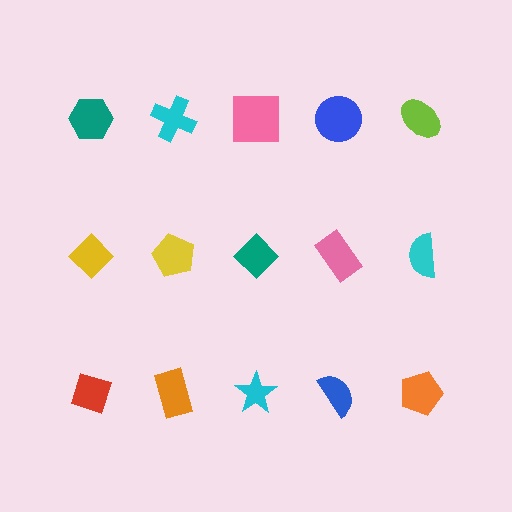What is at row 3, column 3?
A cyan star.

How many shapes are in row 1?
5 shapes.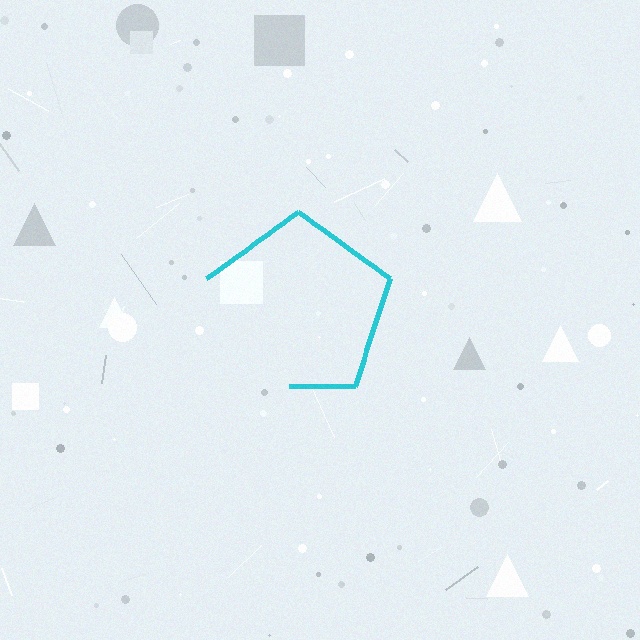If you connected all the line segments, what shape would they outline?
They would outline a pentagon.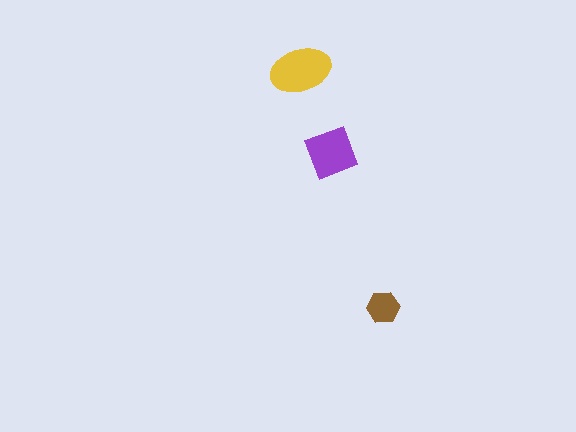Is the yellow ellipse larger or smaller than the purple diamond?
Larger.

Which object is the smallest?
The brown hexagon.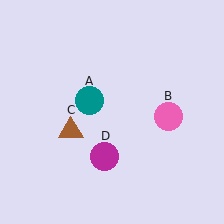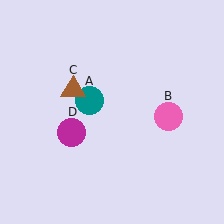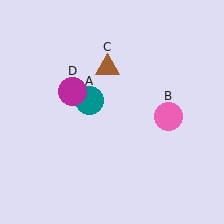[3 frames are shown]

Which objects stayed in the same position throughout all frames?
Teal circle (object A) and pink circle (object B) remained stationary.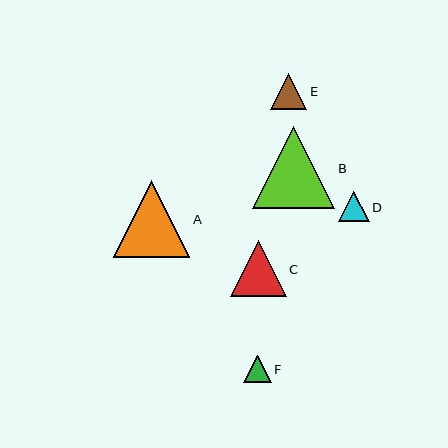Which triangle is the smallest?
Triangle F is the smallest with a size of approximately 27 pixels.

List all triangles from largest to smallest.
From largest to smallest: B, A, C, E, D, F.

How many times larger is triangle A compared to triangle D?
Triangle A is approximately 2.6 times the size of triangle D.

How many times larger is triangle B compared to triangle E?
Triangle B is approximately 2.3 times the size of triangle E.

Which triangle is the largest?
Triangle B is the largest with a size of approximately 83 pixels.